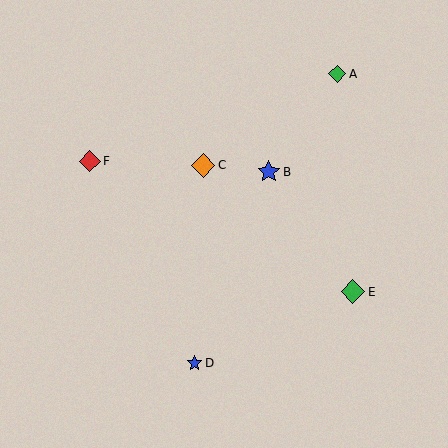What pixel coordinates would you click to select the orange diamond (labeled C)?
Click at (203, 165) to select the orange diamond C.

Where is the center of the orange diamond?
The center of the orange diamond is at (203, 165).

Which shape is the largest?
The green diamond (labeled E) is the largest.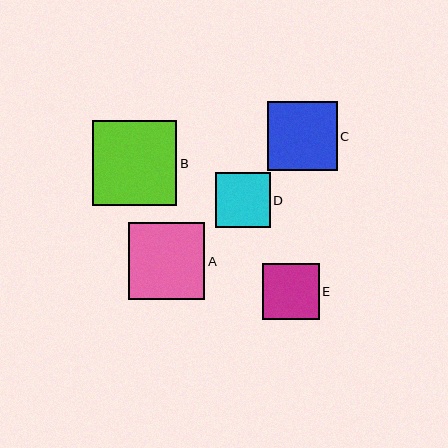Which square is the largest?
Square B is the largest with a size of approximately 84 pixels.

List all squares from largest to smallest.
From largest to smallest: B, A, C, E, D.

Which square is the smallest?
Square D is the smallest with a size of approximately 55 pixels.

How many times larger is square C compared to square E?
Square C is approximately 1.2 times the size of square E.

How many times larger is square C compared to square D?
Square C is approximately 1.3 times the size of square D.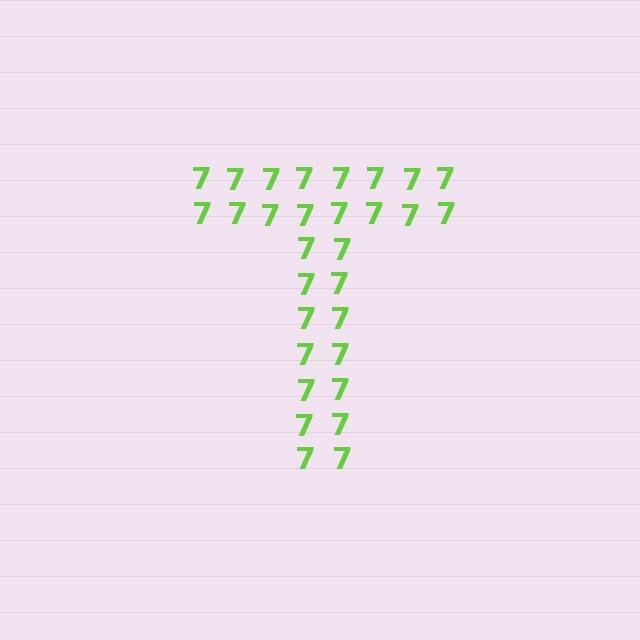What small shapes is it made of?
It is made of small digit 7's.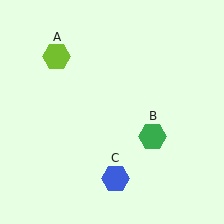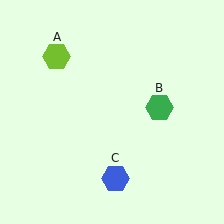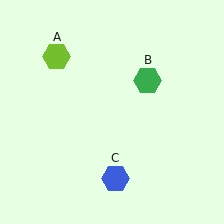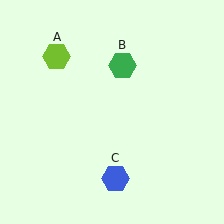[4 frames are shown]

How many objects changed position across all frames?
1 object changed position: green hexagon (object B).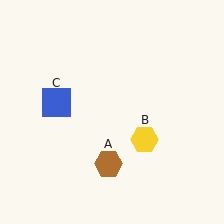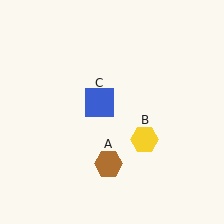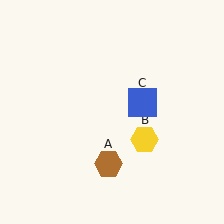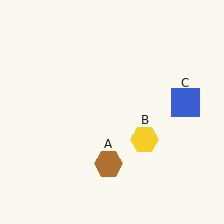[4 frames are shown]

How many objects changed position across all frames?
1 object changed position: blue square (object C).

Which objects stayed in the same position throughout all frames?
Brown hexagon (object A) and yellow hexagon (object B) remained stationary.